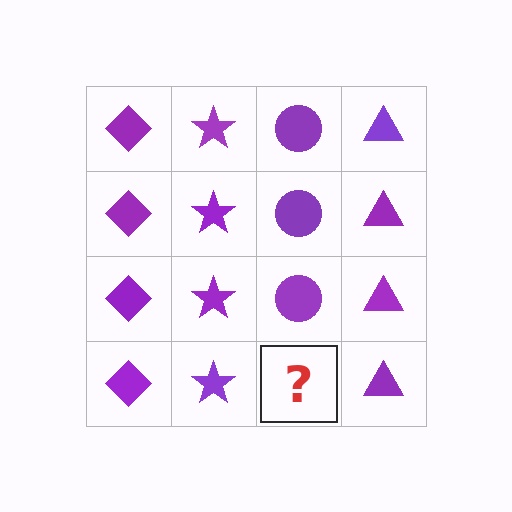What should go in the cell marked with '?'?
The missing cell should contain a purple circle.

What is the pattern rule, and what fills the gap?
The rule is that each column has a consistent shape. The gap should be filled with a purple circle.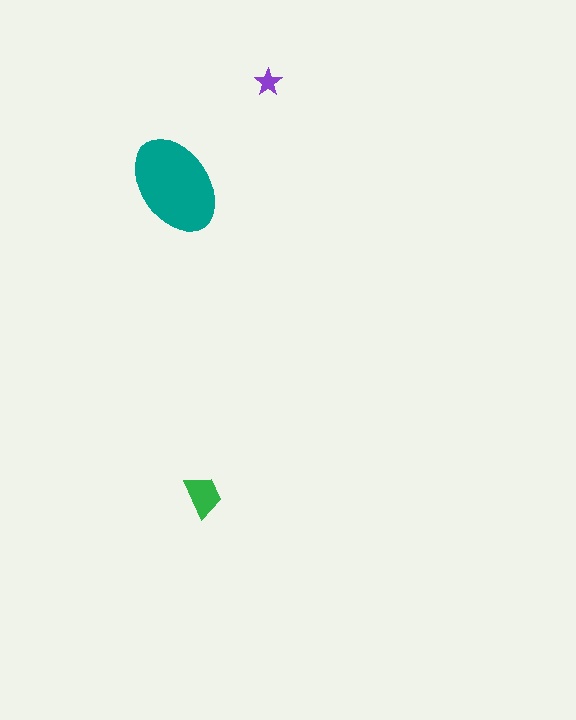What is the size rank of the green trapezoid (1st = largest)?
2nd.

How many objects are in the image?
There are 3 objects in the image.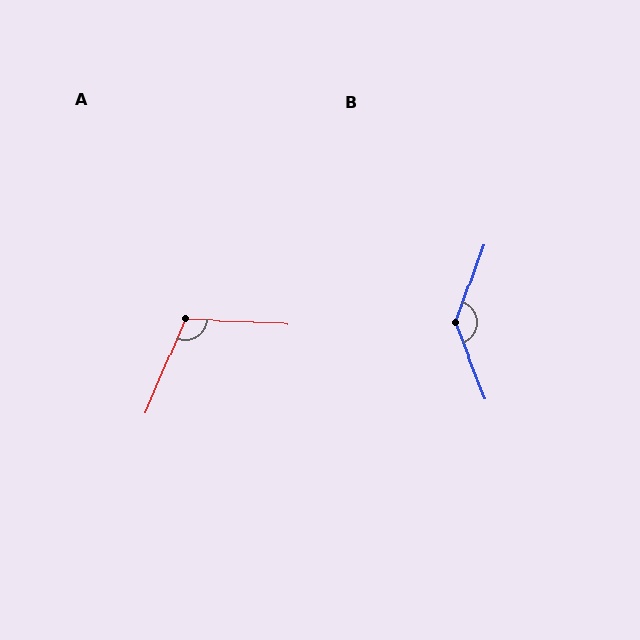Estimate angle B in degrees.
Approximately 138 degrees.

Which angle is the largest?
B, at approximately 138 degrees.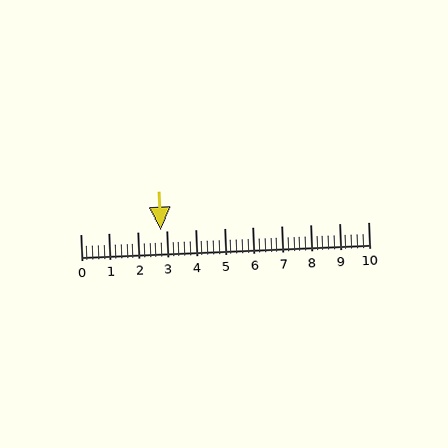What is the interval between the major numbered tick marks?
The major tick marks are spaced 1 units apart.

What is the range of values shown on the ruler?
The ruler shows values from 0 to 10.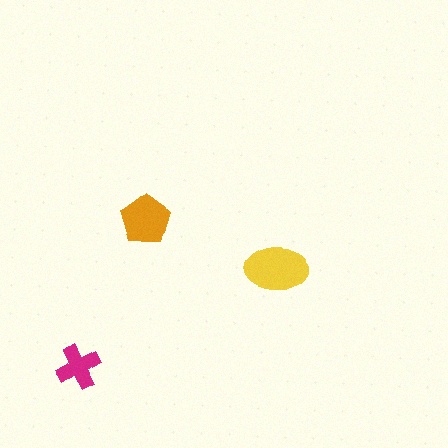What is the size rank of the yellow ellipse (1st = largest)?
1st.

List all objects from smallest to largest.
The magenta cross, the orange pentagon, the yellow ellipse.